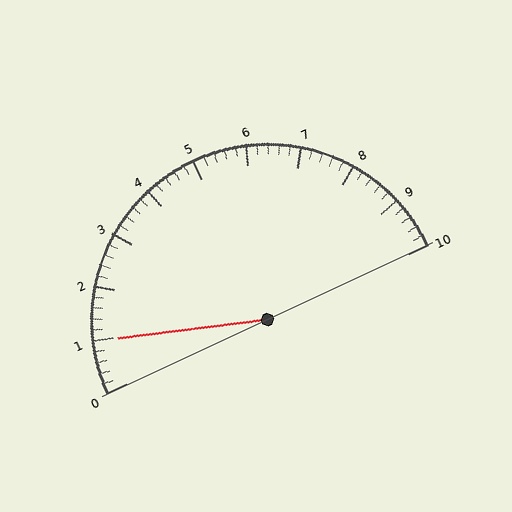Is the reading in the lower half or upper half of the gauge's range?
The reading is in the lower half of the range (0 to 10).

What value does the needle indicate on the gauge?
The needle indicates approximately 1.0.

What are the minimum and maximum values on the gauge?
The gauge ranges from 0 to 10.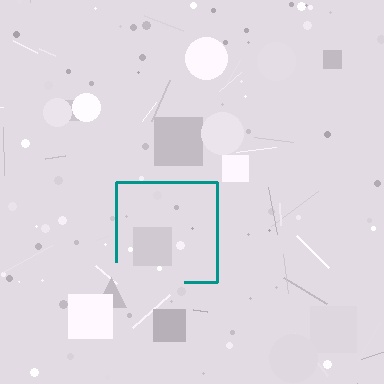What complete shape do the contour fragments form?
The contour fragments form a square.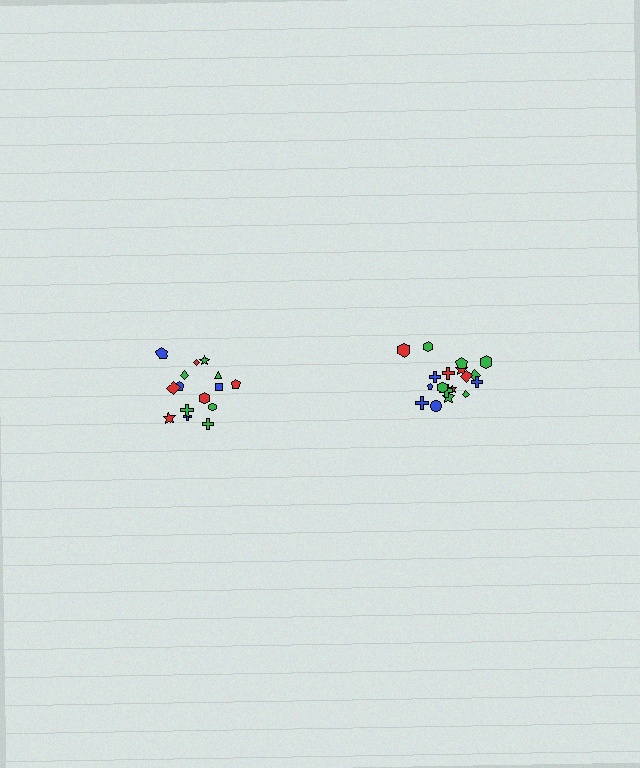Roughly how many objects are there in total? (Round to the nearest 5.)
Roughly 35 objects in total.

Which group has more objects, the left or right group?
The right group.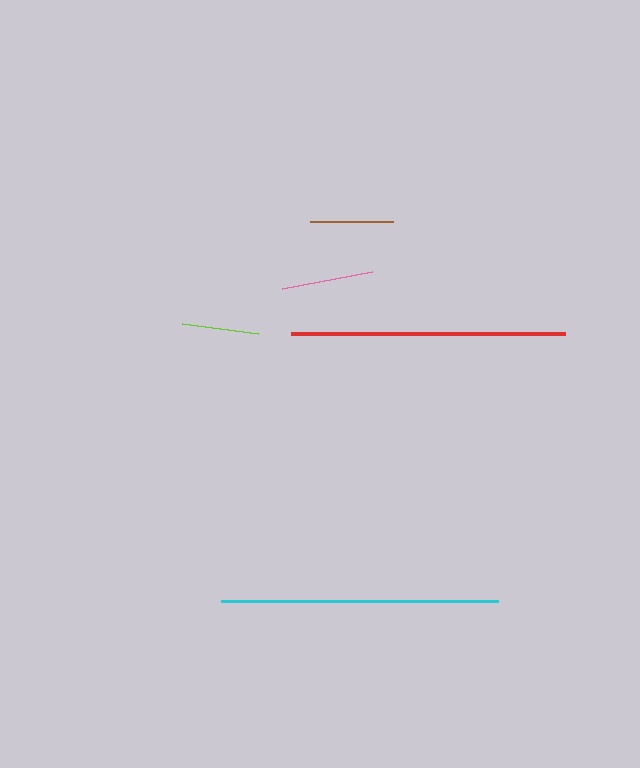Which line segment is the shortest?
The lime line is the shortest at approximately 77 pixels.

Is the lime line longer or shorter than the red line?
The red line is longer than the lime line.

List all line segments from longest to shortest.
From longest to shortest: cyan, red, pink, brown, lime.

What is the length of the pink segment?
The pink segment is approximately 91 pixels long.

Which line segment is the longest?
The cyan line is the longest at approximately 277 pixels.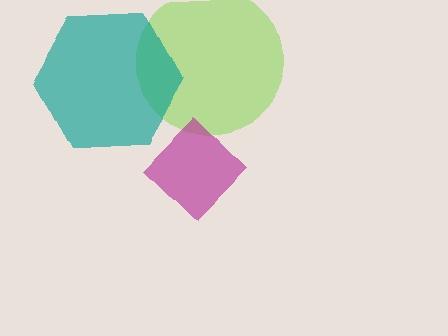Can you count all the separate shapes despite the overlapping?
Yes, there are 3 separate shapes.